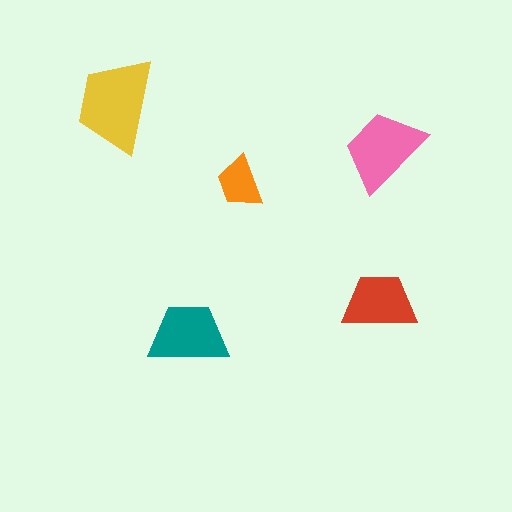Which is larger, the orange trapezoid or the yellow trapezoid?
The yellow one.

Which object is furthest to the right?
The pink trapezoid is rightmost.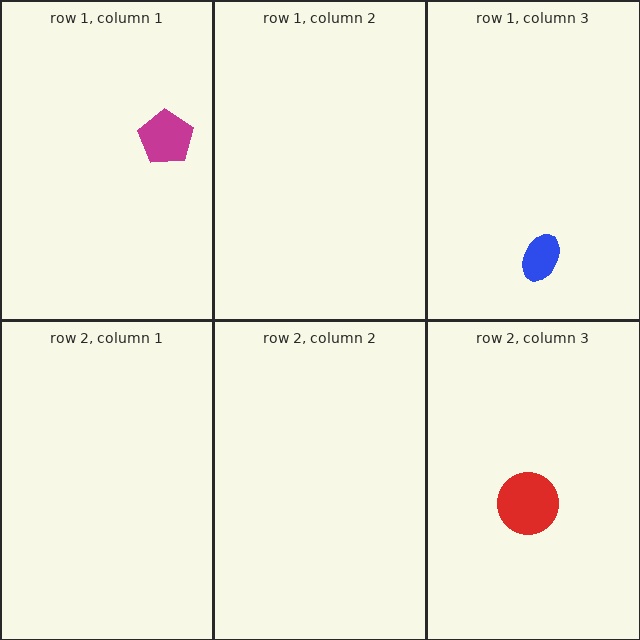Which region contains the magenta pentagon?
The row 1, column 1 region.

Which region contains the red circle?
The row 2, column 3 region.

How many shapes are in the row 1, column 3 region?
1.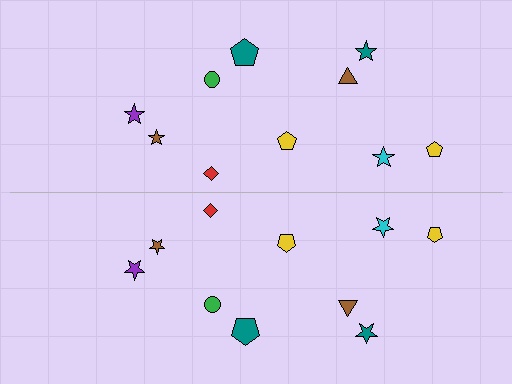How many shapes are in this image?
There are 20 shapes in this image.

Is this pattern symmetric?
Yes, this pattern has bilateral (reflection) symmetry.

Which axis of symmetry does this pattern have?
The pattern has a horizontal axis of symmetry running through the center of the image.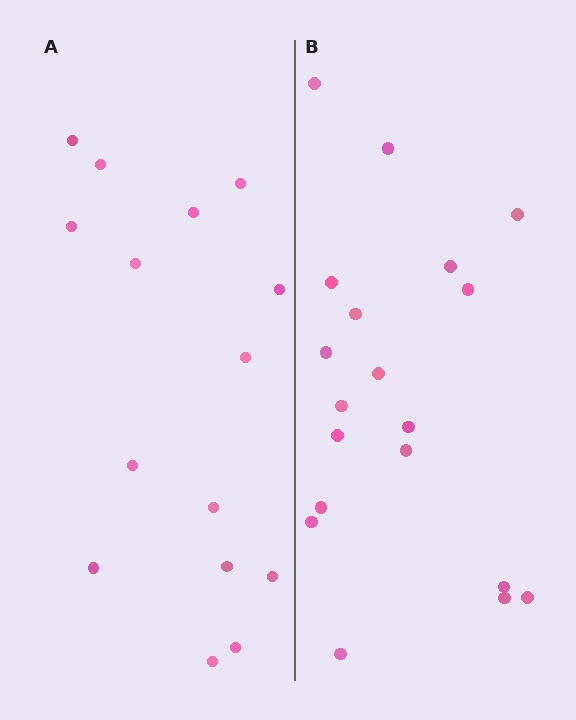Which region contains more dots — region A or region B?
Region B (the right region) has more dots.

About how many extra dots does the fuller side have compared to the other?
Region B has about 4 more dots than region A.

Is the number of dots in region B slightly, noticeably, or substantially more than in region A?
Region B has noticeably more, but not dramatically so. The ratio is roughly 1.3 to 1.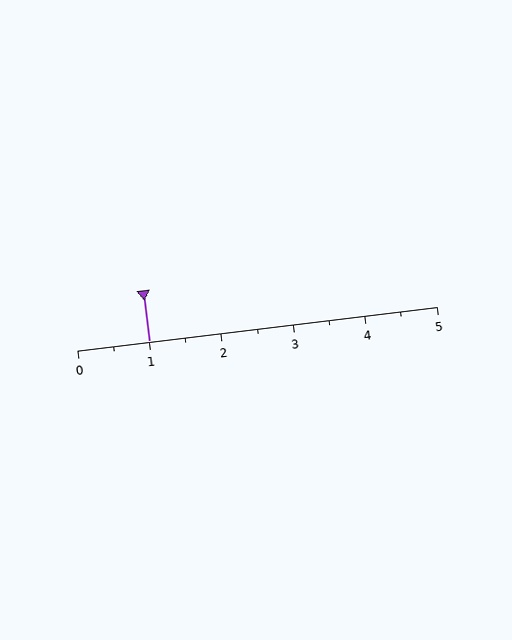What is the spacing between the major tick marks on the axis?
The major ticks are spaced 1 apart.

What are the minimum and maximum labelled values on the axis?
The axis runs from 0 to 5.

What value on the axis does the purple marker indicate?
The marker indicates approximately 1.